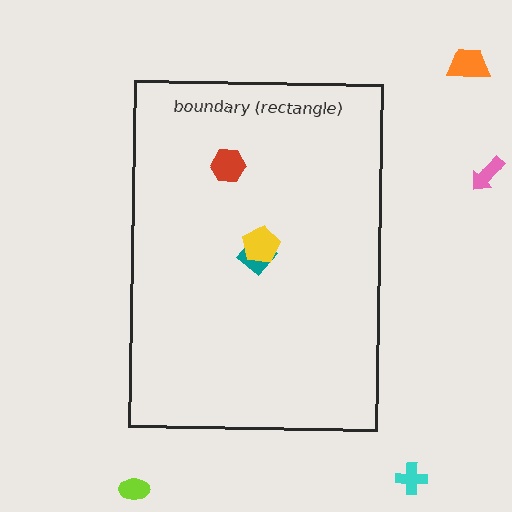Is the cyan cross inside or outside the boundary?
Outside.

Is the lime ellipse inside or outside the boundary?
Outside.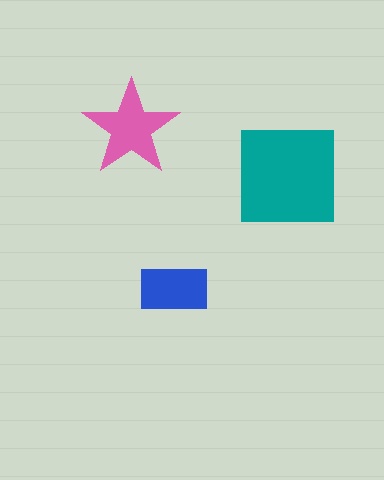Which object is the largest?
The teal square.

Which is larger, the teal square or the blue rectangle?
The teal square.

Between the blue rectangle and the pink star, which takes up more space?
The pink star.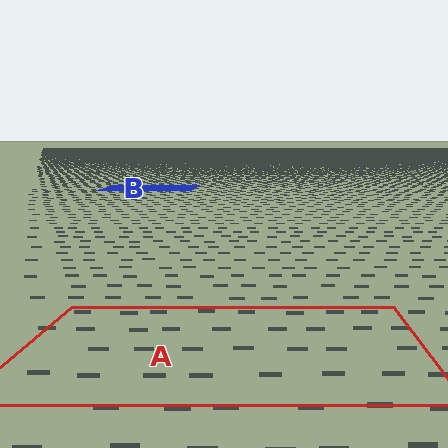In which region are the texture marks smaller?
The texture marks are smaller in region B, because it is farther away.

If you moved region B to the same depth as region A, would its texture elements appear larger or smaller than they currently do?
They would appear larger. At a closer depth, the same texture elements are projected at a bigger on-screen size.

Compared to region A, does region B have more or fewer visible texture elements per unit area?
Region B has more texture elements per unit area — they are packed more densely because it is farther away.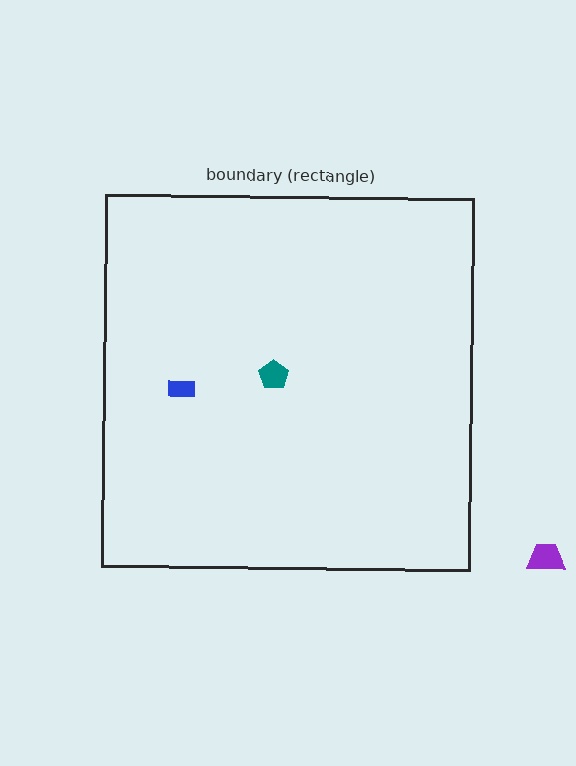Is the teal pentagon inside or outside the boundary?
Inside.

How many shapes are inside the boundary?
2 inside, 1 outside.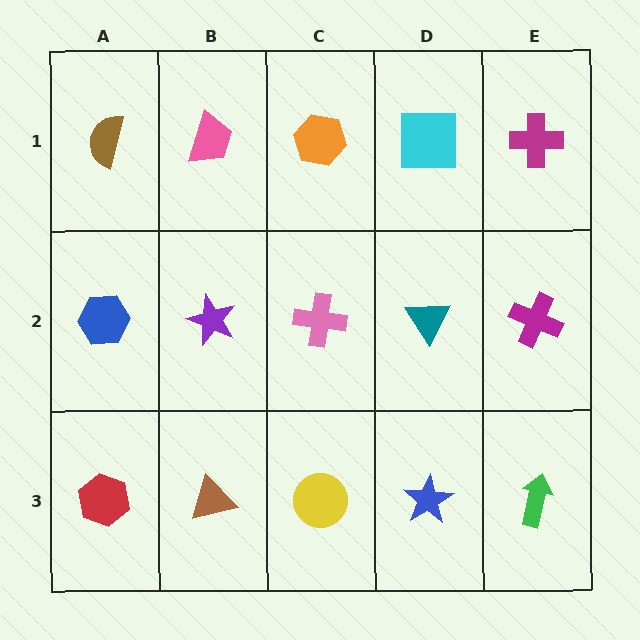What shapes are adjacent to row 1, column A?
A blue hexagon (row 2, column A), a pink trapezoid (row 1, column B).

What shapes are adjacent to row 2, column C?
An orange hexagon (row 1, column C), a yellow circle (row 3, column C), a purple star (row 2, column B), a teal triangle (row 2, column D).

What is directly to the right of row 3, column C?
A blue star.